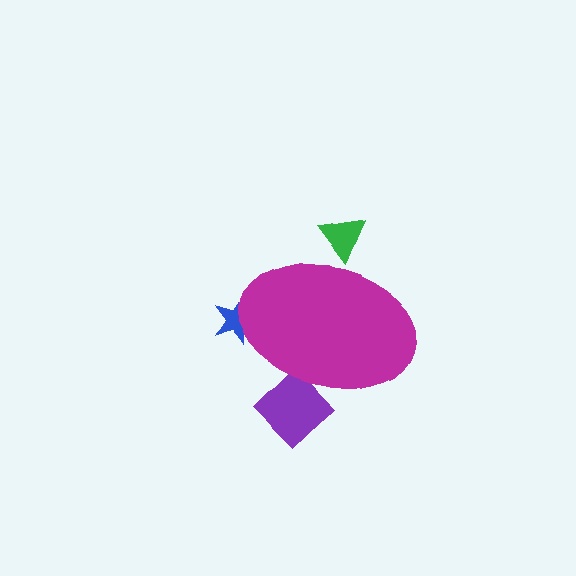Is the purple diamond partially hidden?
Yes, the purple diamond is partially hidden behind the magenta ellipse.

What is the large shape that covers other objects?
A magenta ellipse.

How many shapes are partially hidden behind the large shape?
3 shapes are partially hidden.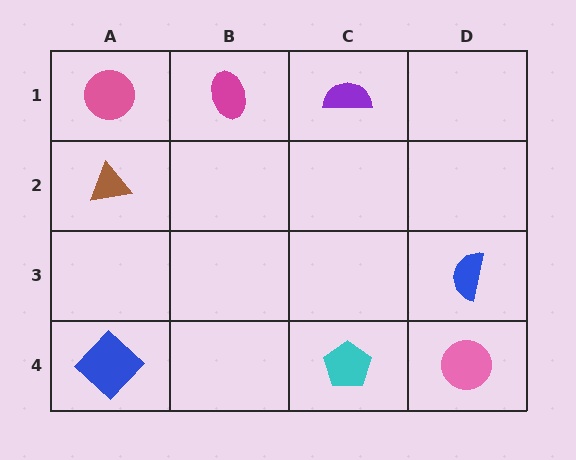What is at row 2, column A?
A brown triangle.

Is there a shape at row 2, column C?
No, that cell is empty.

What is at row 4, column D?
A pink circle.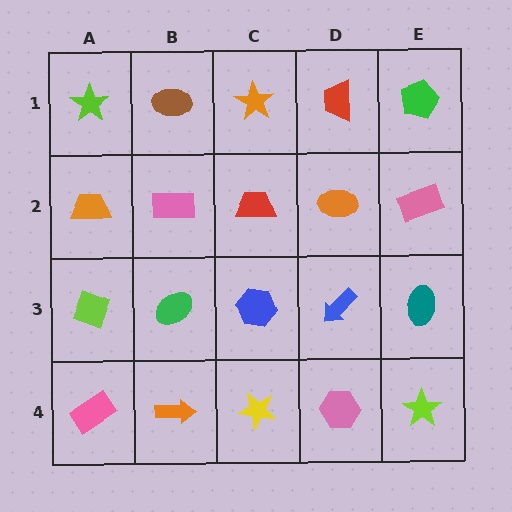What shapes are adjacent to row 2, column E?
A green pentagon (row 1, column E), a teal ellipse (row 3, column E), an orange ellipse (row 2, column D).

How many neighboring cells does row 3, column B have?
4.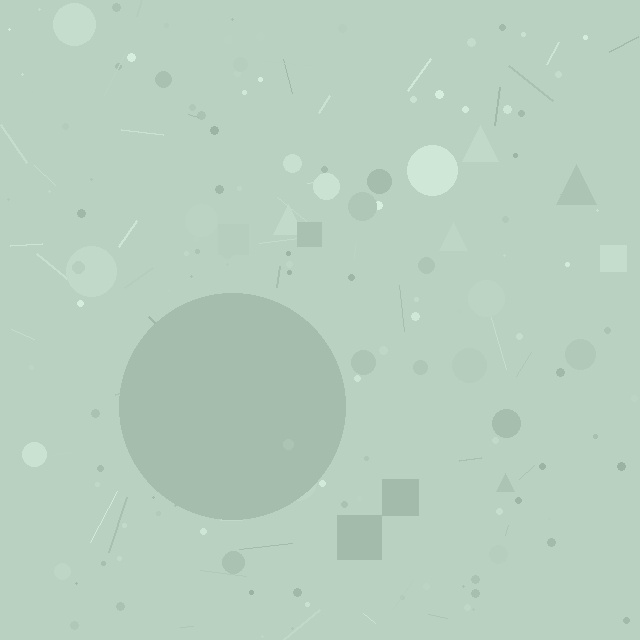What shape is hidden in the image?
A circle is hidden in the image.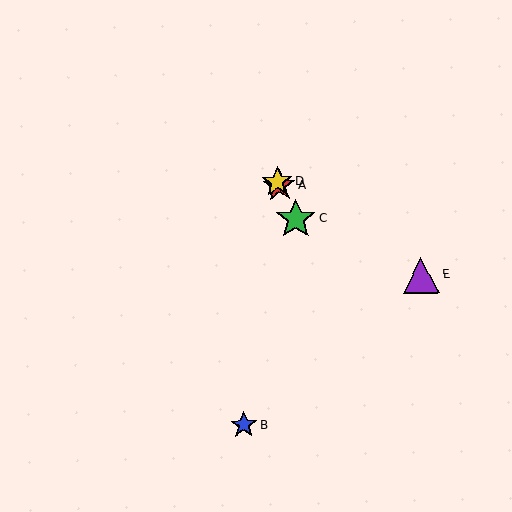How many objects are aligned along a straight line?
3 objects (A, C, D) are aligned along a straight line.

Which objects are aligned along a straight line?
Objects A, C, D are aligned along a straight line.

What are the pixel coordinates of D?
Object D is at (277, 182).